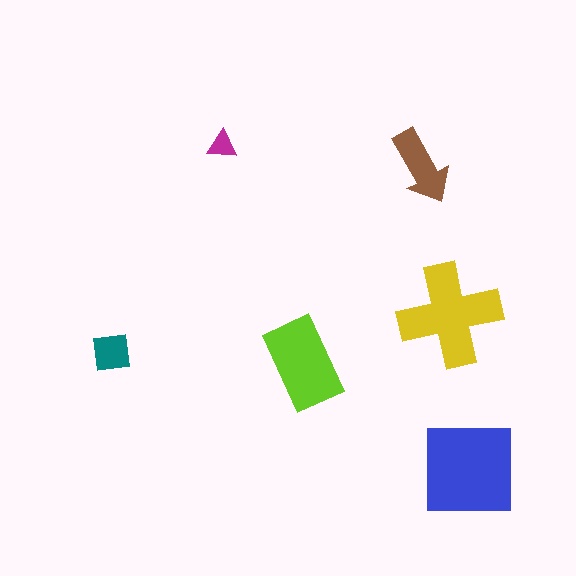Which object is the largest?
The blue square.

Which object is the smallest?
The magenta triangle.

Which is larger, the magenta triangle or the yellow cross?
The yellow cross.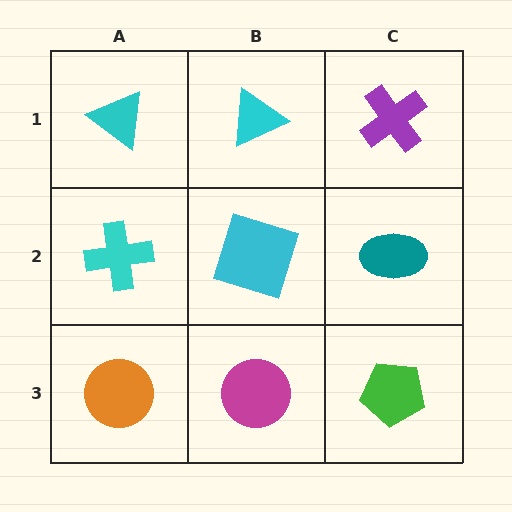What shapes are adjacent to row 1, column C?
A teal ellipse (row 2, column C), a cyan triangle (row 1, column B).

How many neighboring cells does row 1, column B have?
3.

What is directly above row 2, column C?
A purple cross.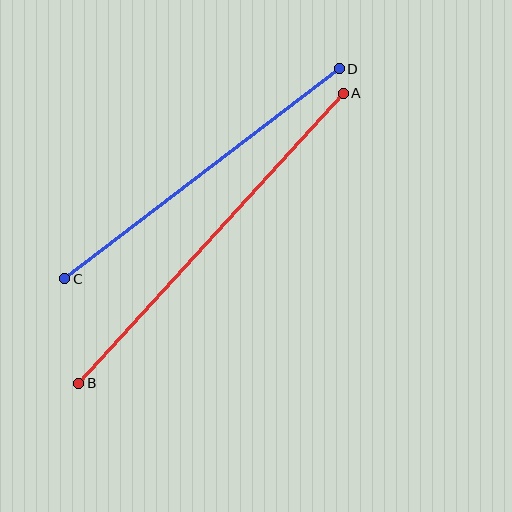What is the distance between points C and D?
The distance is approximately 345 pixels.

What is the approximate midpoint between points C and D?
The midpoint is at approximately (202, 174) pixels.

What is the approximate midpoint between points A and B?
The midpoint is at approximately (211, 238) pixels.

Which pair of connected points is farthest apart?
Points A and B are farthest apart.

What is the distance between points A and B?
The distance is approximately 393 pixels.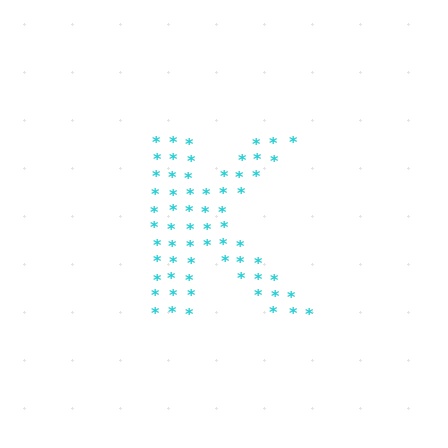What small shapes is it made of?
It is made of small asterisks.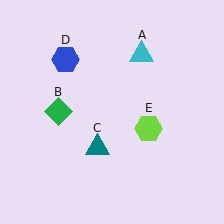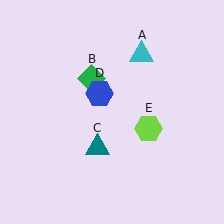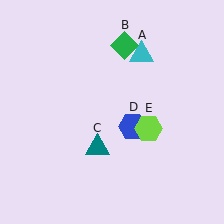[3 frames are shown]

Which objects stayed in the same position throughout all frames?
Cyan triangle (object A) and teal triangle (object C) and lime hexagon (object E) remained stationary.